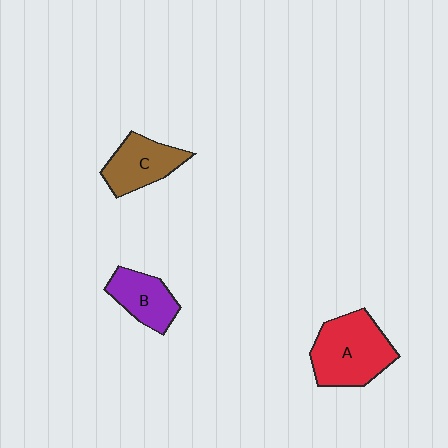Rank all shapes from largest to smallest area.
From largest to smallest: A (red), C (brown), B (purple).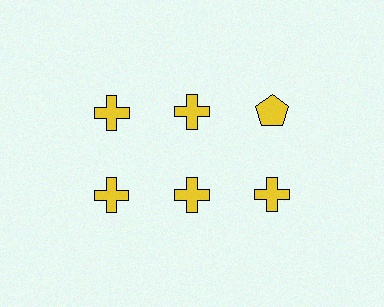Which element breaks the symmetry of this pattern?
The yellow pentagon in the top row, center column breaks the symmetry. All other shapes are yellow crosses.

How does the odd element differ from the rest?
It has a different shape: pentagon instead of cross.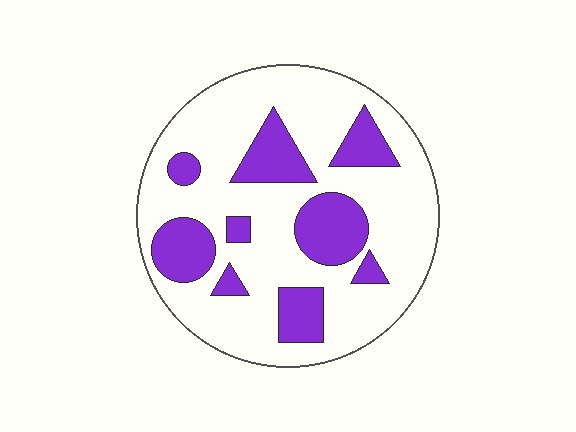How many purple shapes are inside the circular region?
9.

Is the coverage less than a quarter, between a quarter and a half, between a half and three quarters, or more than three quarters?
Between a quarter and a half.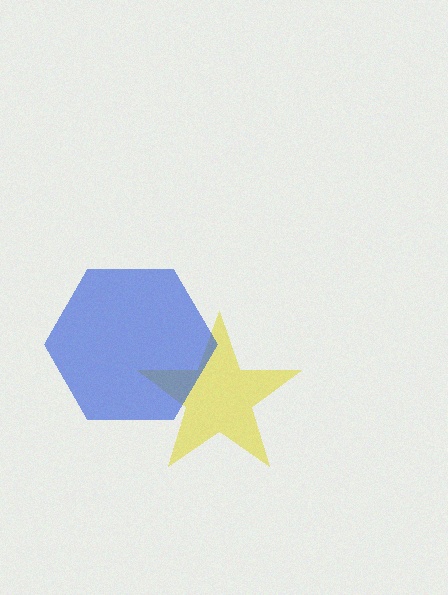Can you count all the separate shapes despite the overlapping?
Yes, there are 2 separate shapes.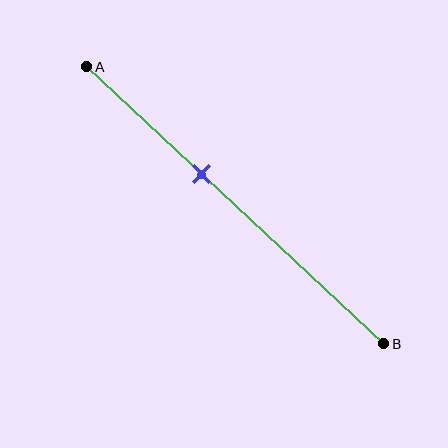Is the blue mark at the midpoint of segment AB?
No, the mark is at about 40% from A, not at the 50% midpoint.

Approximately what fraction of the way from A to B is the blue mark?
The blue mark is approximately 40% of the way from A to B.